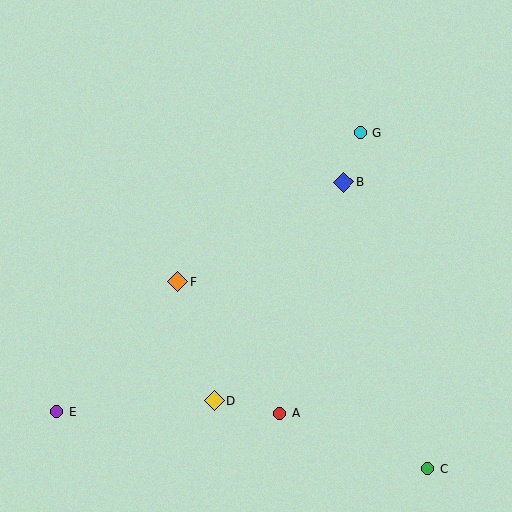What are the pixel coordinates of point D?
Point D is at (214, 401).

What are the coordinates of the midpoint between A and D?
The midpoint between A and D is at (247, 407).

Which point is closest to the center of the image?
Point F at (178, 282) is closest to the center.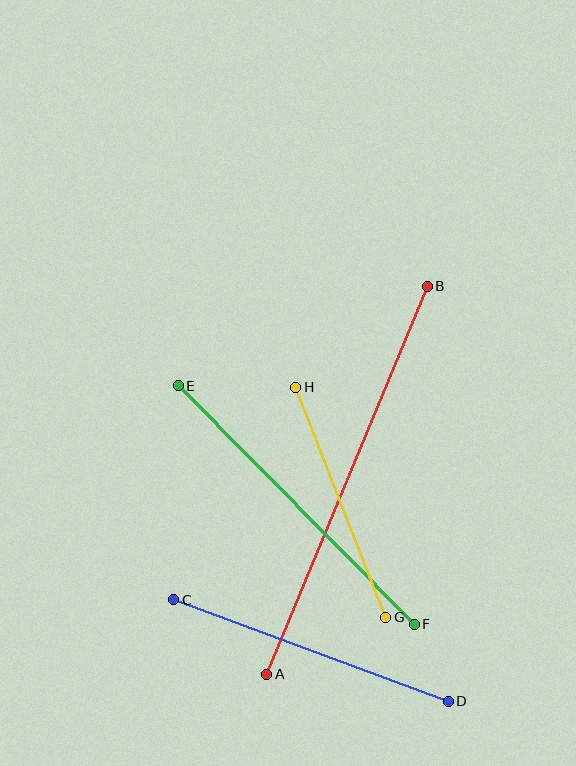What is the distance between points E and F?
The distance is approximately 335 pixels.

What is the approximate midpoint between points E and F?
The midpoint is at approximately (296, 505) pixels.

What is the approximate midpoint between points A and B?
The midpoint is at approximately (347, 480) pixels.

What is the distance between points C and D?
The distance is approximately 293 pixels.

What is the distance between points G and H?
The distance is approximately 247 pixels.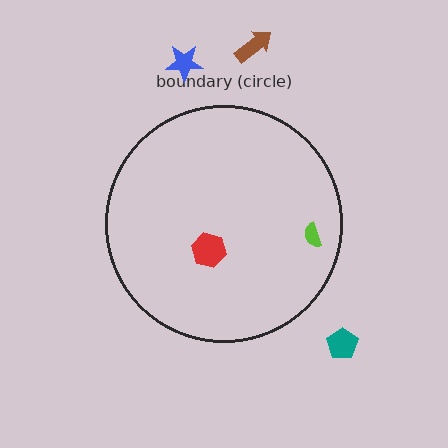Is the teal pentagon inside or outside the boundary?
Outside.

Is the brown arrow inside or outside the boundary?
Outside.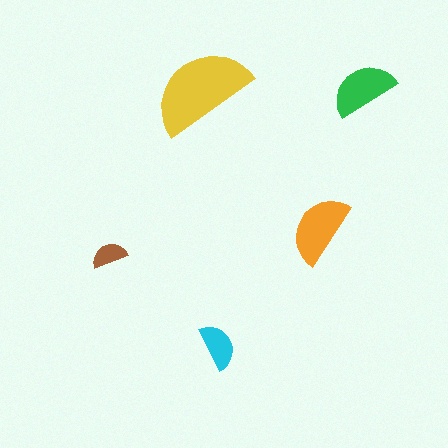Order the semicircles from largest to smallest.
the yellow one, the orange one, the green one, the cyan one, the brown one.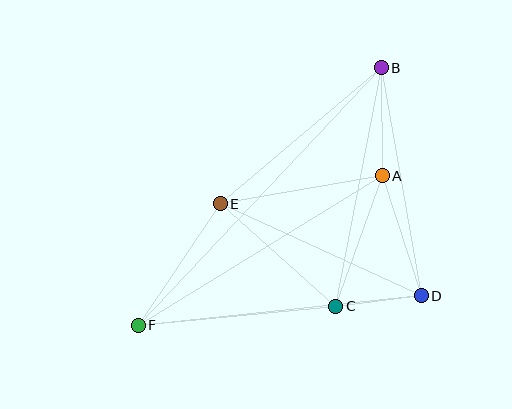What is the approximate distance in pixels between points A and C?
The distance between A and C is approximately 138 pixels.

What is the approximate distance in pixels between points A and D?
The distance between A and D is approximately 126 pixels.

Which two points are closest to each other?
Points C and D are closest to each other.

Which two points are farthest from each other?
Points B and F are farthest from each other.